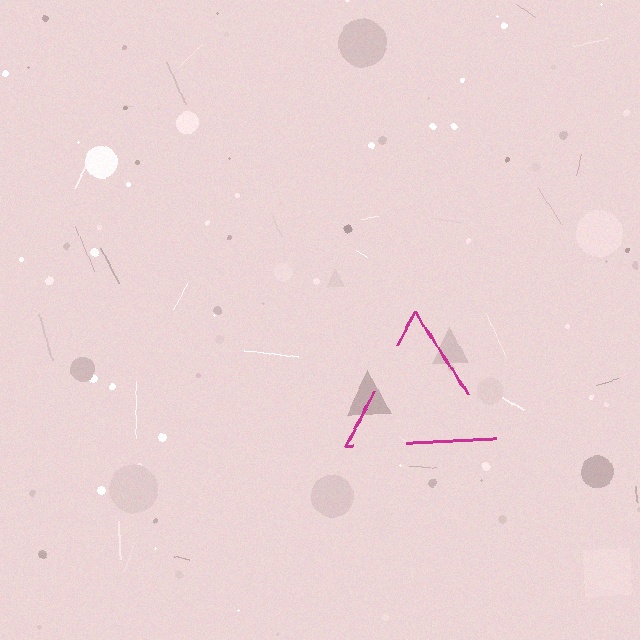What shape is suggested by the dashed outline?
The dashed outline suggests a triangle.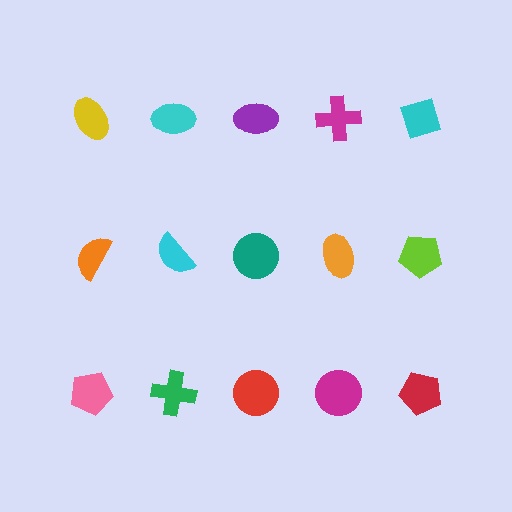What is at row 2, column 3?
A teal circle.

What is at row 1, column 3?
A purple ellipse.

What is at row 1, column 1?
A yellow ellipse.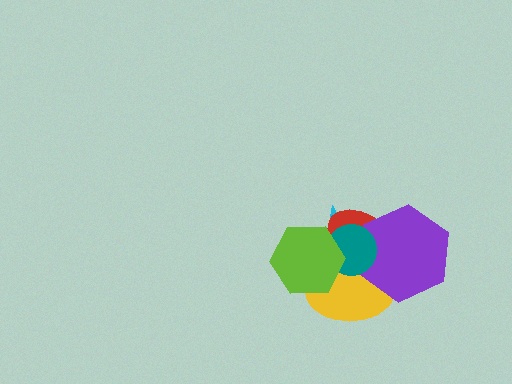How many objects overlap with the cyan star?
5 objects overlap with the cyan star.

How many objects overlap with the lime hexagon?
4 objects overlap with the lime hexagon.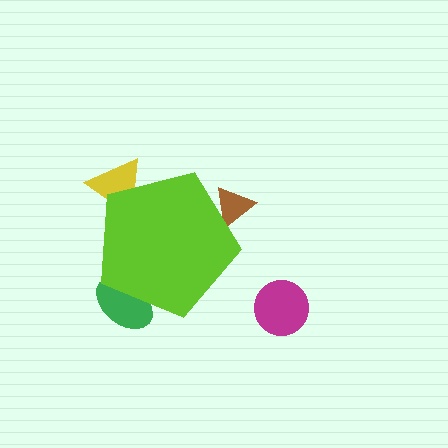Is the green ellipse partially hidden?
Yes, the green ellipse is partially hidden behind the lime pentagon.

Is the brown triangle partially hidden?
Yes, the brown triangle is partially hidden behind the lime pentagon.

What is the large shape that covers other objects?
A lime pentagon.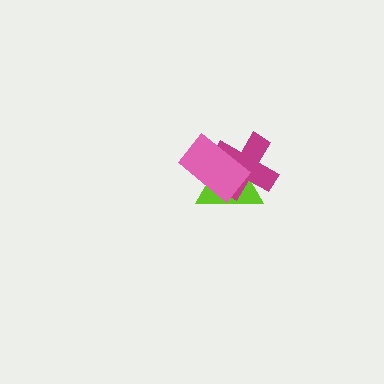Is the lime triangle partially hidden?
Yes, it is partially covered by another shape.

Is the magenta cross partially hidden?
Yes, it is partially covered by another shape.